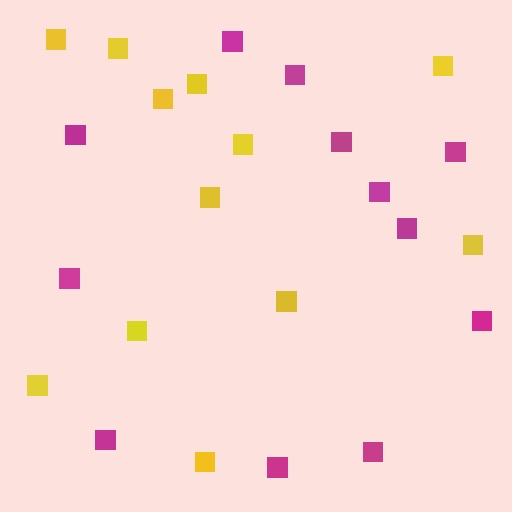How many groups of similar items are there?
There are 2 groups: one group of yellow squares (12) and one group of magenta squares (12).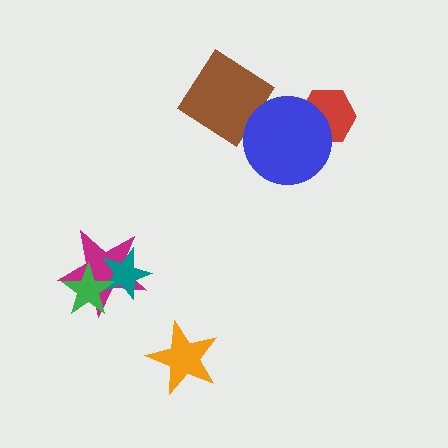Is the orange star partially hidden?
No, no other shape covers it.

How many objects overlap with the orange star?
0 objects overlap with the orange star.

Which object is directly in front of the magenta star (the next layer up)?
The teal star is directly in front of the magenta star.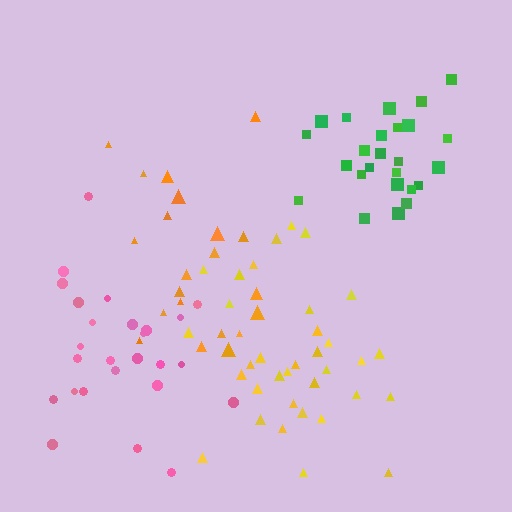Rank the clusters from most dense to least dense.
green, pink, yellow, orange.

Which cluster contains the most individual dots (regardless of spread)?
Yellow (34).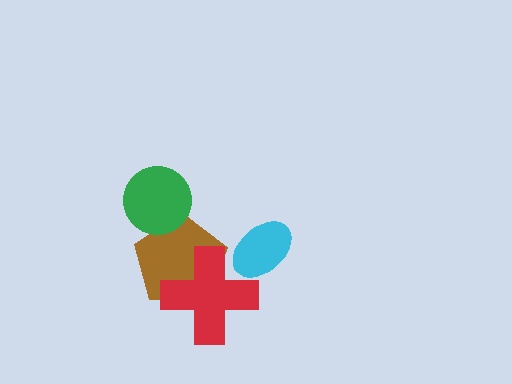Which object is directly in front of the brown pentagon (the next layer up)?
The green circle is directly in front of the brown pentagon.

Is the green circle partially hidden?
No, no other shape covers it.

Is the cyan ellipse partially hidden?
Yes, it is partially covered by another shape.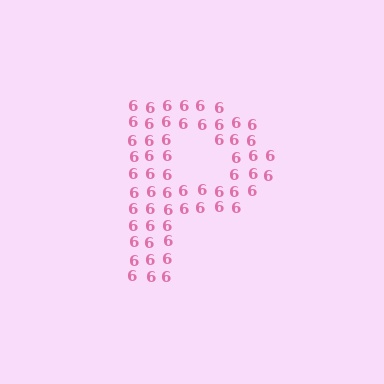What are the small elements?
The small elements are digit 6's.